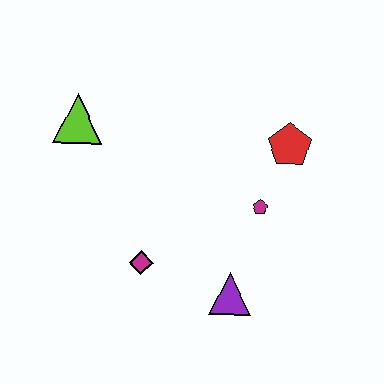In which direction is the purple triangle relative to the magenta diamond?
The purple triangle is to the right of the magenta diamond.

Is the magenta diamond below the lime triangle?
Yes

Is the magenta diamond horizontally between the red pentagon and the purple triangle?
No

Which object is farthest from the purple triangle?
The lime triangle is farthest from the purple triangle.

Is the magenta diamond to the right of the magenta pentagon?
No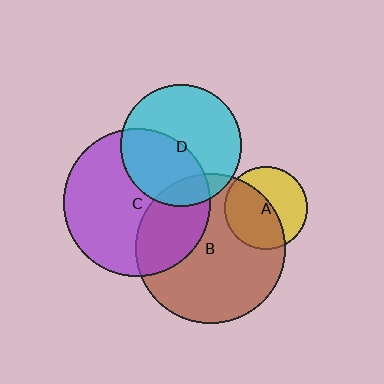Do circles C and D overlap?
Yes.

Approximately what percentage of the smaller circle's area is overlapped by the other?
Approximately 45%.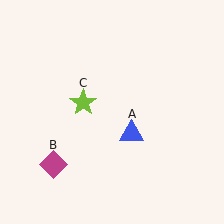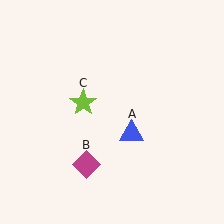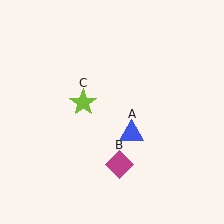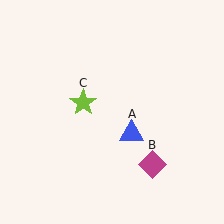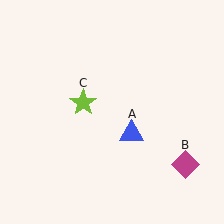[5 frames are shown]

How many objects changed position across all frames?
1 object changed position: magenta diamond (object B).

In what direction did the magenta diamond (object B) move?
The magenta diamond (object B) moved right.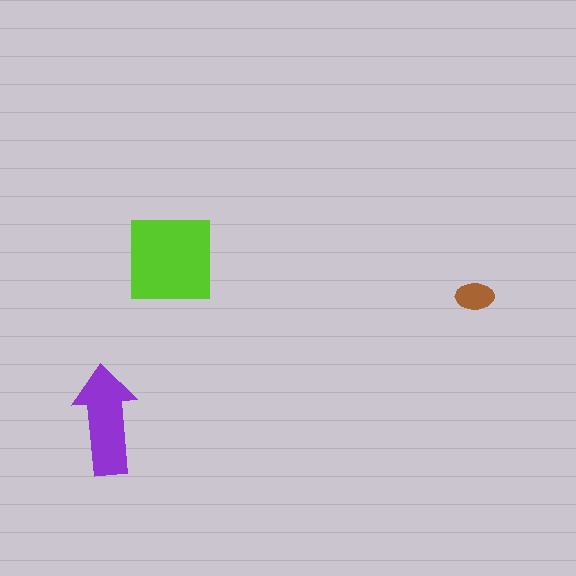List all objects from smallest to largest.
The brown ellipse, the purple arrow, the lime square.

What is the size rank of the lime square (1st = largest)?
1st.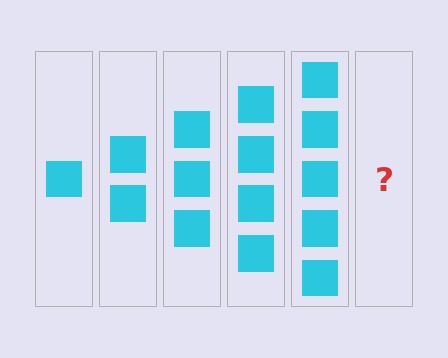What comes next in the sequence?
The next element should be 6 squares.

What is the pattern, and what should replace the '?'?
The pattern is that each step adds one more square. The '?' should be 6 squares.